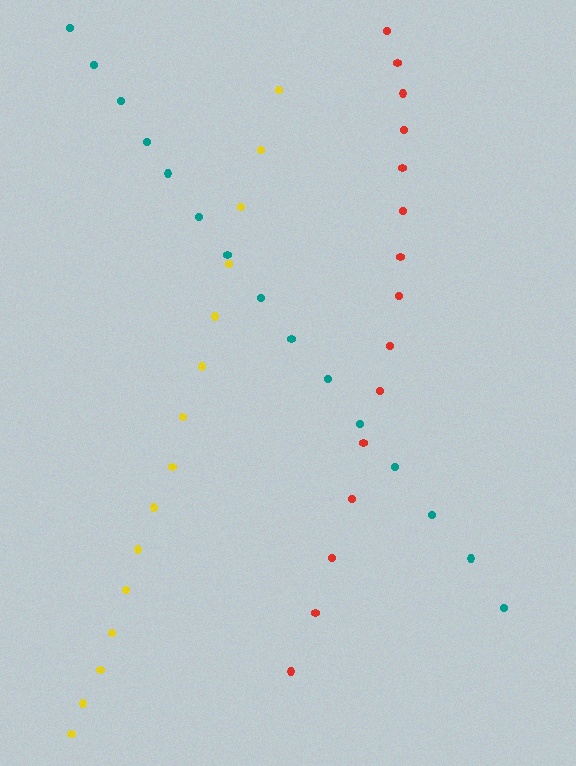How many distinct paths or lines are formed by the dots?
There are 3 distinct paths.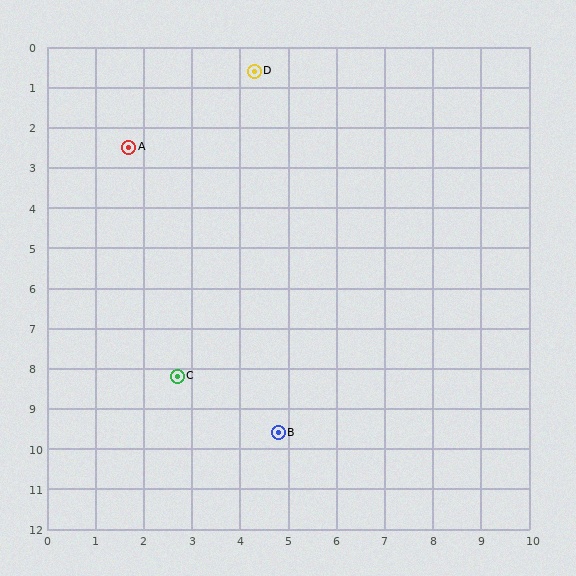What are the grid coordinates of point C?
Point C is at approximately (2.7, 8.2).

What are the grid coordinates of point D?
Point D is at approximately (4.3, 0.6).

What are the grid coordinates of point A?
Point A is at approximately (1.7, 2.5).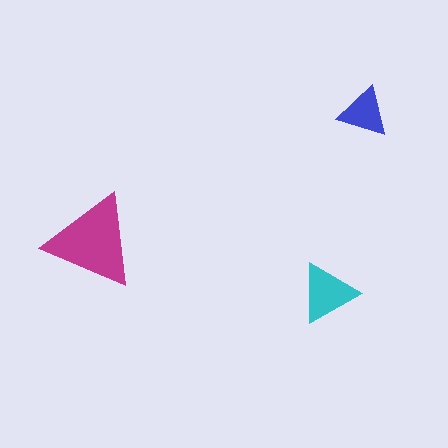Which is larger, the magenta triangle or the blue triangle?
The magenta one.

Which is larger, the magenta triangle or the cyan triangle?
The magenta one.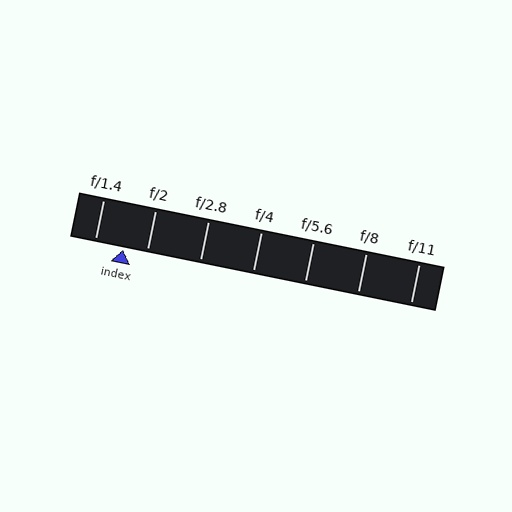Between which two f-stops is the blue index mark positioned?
The index mark is between f/1.4 and f/2.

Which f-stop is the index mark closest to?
The index mark is closest to f/2.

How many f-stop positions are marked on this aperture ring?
There are 7 f-stop positions marked.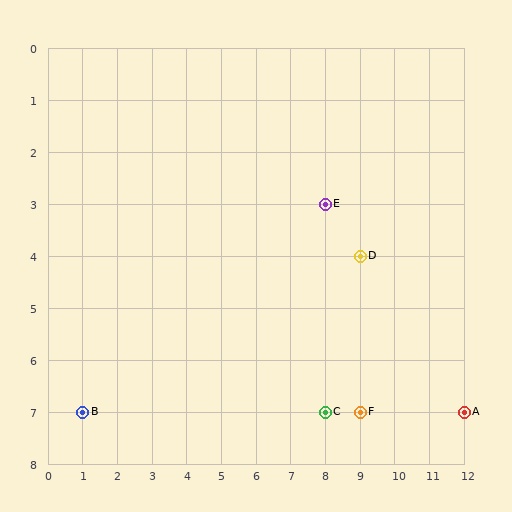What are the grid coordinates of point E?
Point E is at grid coordinates (8, 3).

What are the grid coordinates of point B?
Point B is at grid coordinates (1, 7).